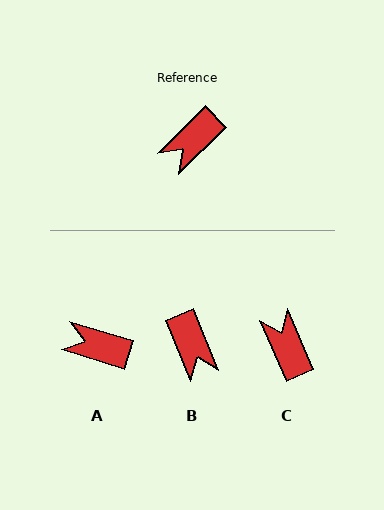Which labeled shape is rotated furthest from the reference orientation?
C, about 111 degrees away.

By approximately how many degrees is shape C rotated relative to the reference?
Approximately 111 degrees clockwise.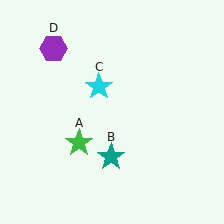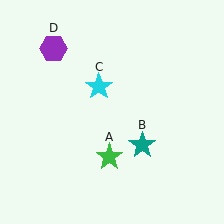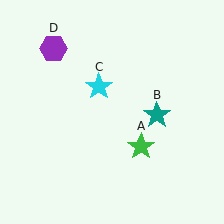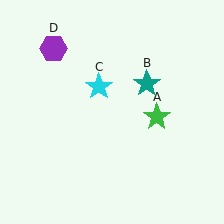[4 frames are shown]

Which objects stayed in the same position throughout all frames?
Cyan star (object C) and purple hexagon (object D) remained stationary.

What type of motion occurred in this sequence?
The green star (object A), teal star (object B) rotated counterclockwise around the center of the scene.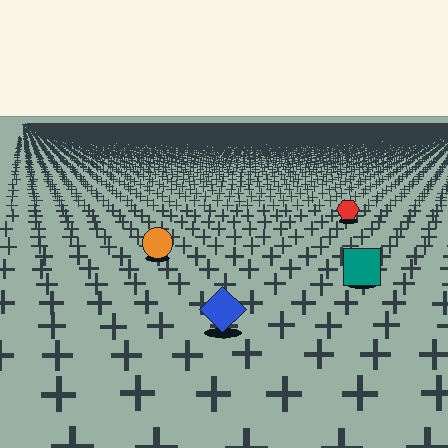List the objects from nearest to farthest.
From nearest to farthest: the blue diamond, the teal square, the orange circle, the red hexagon.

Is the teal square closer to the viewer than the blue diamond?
No. The blue diamond is closer — you can tell from the texture gradient: the ground texture is coarser near it.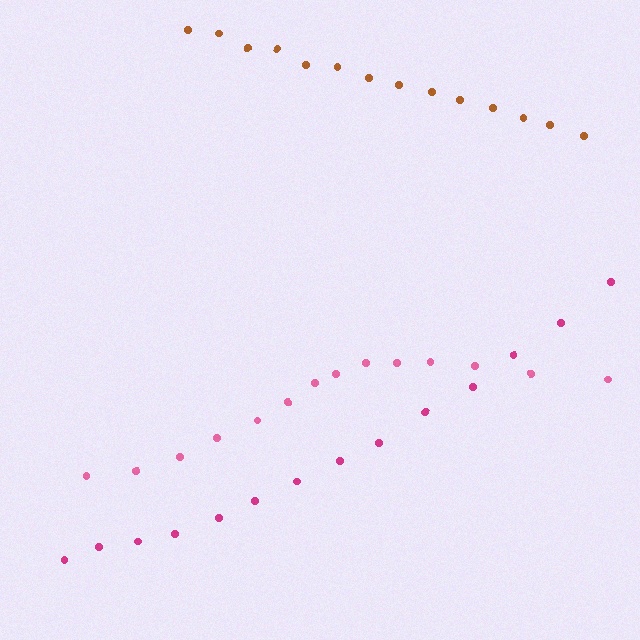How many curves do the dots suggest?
There are 3 distinct paths.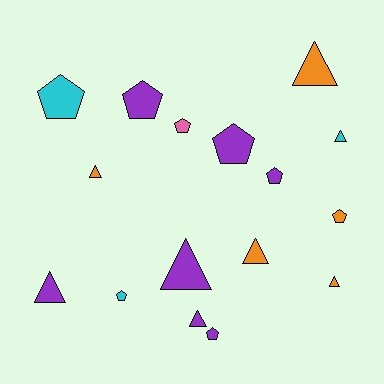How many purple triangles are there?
There are 3 purple triangles.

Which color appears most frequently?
Purple, with 7 objects.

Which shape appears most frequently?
Triangle, with 8 objects.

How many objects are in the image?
There are 16 objects.